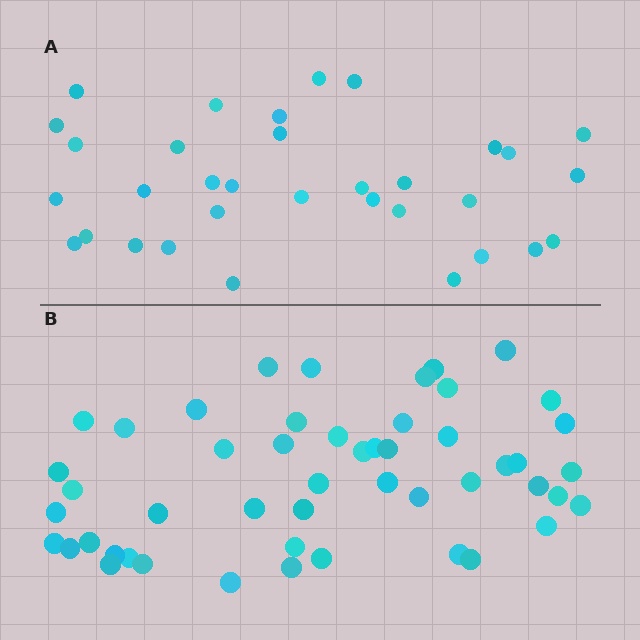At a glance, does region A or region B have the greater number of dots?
Region B (the bottom region) has more dots.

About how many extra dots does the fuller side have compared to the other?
Region B has approximately 15 more dots than region A.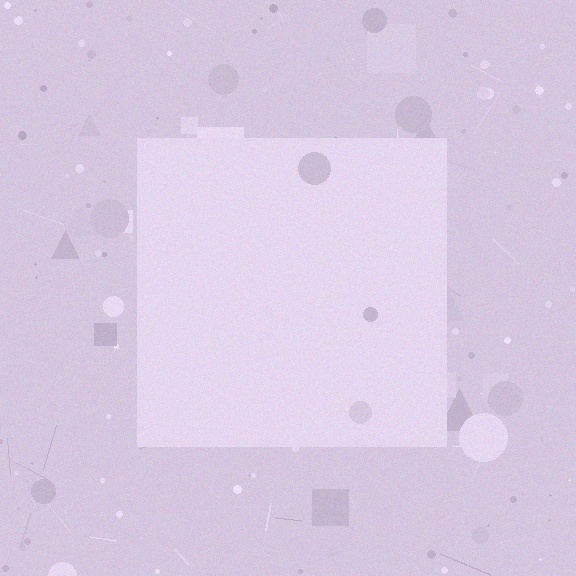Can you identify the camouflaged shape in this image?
The camouflaged shape is a square.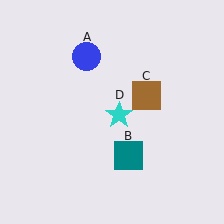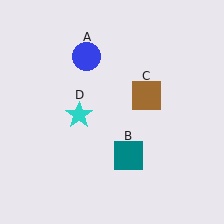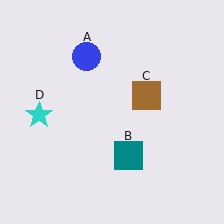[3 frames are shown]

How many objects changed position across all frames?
1 object changed position: cyan star (object D).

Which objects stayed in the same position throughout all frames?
Blue circle (object A) and teal square (object B) and brown square (object C) remained stationary.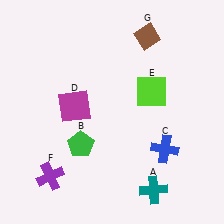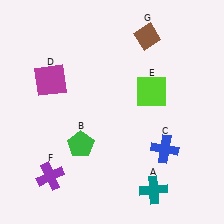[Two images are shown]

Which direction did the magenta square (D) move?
The magenta square (D) moved up.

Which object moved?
The magenta square (D) moved up.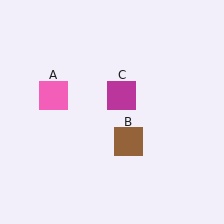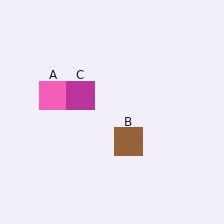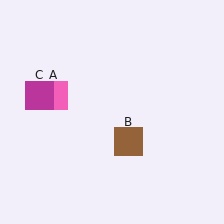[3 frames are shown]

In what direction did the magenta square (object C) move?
The magenta square (object C) moved left.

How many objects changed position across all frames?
1 object changed position: magenta square (object C).